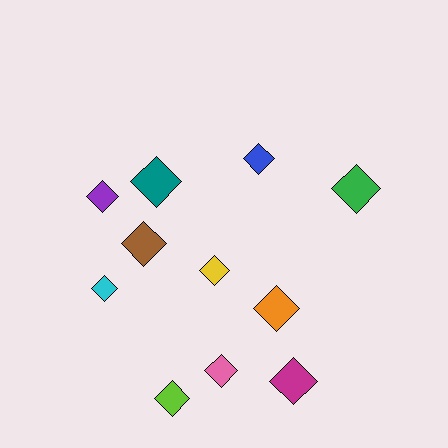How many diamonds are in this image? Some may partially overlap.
There are 11 diamonds.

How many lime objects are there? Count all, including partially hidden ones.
There is 1 lime object.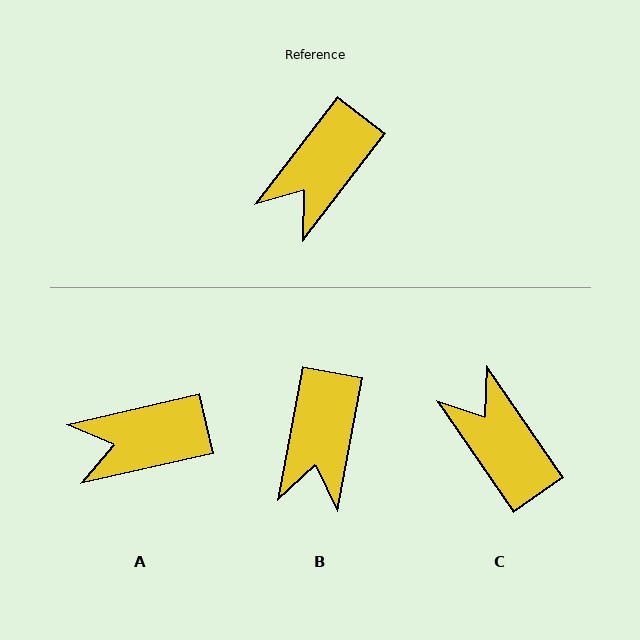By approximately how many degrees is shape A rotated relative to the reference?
Approximately 40 degrees clockwise.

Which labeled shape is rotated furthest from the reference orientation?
C, about 108 degrees away.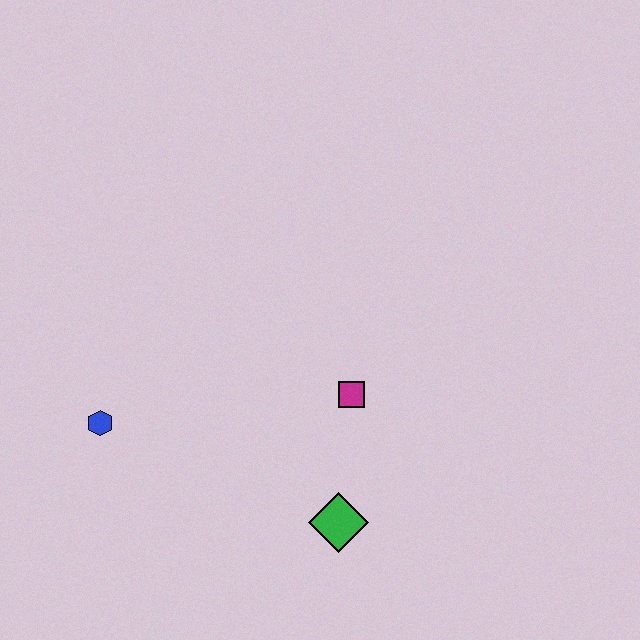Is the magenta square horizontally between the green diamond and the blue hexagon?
No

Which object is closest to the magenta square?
The green diamond is closest to the magenta square.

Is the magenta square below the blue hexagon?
No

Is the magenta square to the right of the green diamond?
Yes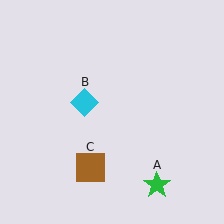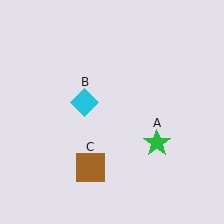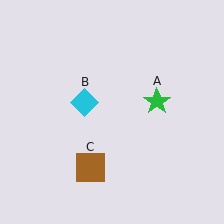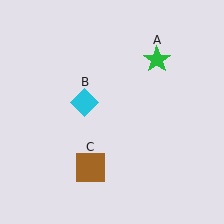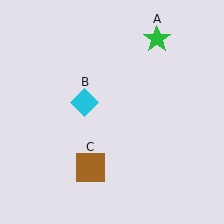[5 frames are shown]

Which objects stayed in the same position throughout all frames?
Cyan diamond (object B) and brown square (object C) remained stationary.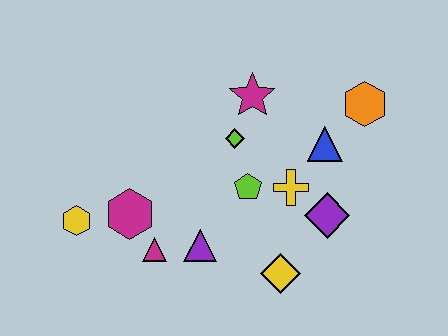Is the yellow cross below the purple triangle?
No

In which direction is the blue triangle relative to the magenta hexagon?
The blue triangle is to the right of the magenta hexagon.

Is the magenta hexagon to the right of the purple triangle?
No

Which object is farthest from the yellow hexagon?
The orange hexagon is farthest from the yellow hexagon.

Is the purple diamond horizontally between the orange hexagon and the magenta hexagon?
Yes